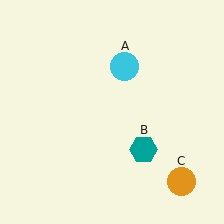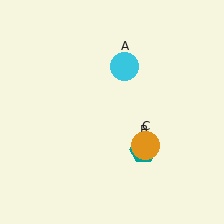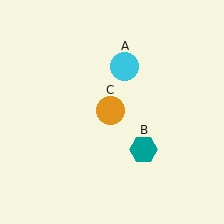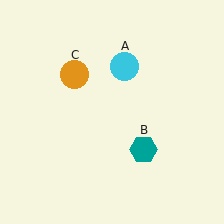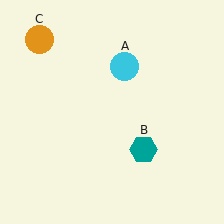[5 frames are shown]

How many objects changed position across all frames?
1 object changed position: orange circle (object C).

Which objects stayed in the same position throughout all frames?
Cyan circle (object A) and teal hexagon (object B) remained stationary.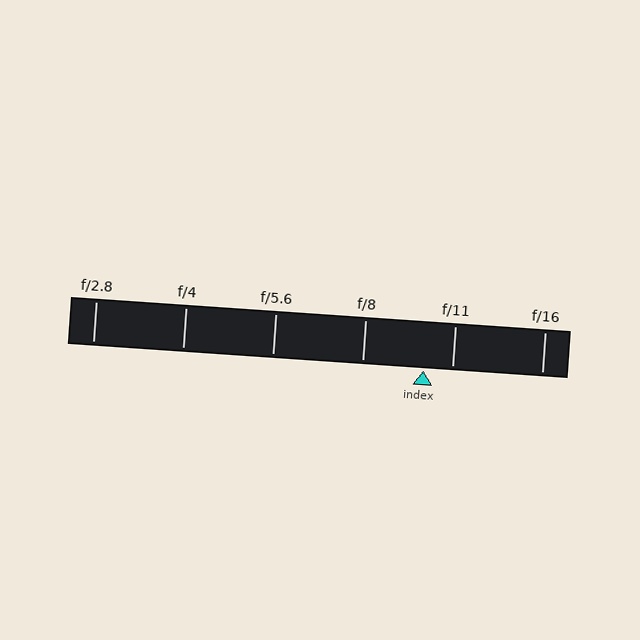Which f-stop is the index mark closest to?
The index mark is closest to f/11.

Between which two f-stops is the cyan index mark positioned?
The index mark is between f/8 and f/11.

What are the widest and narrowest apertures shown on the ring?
The widest aperture shown is f/2.8 and the narrowest is f/16.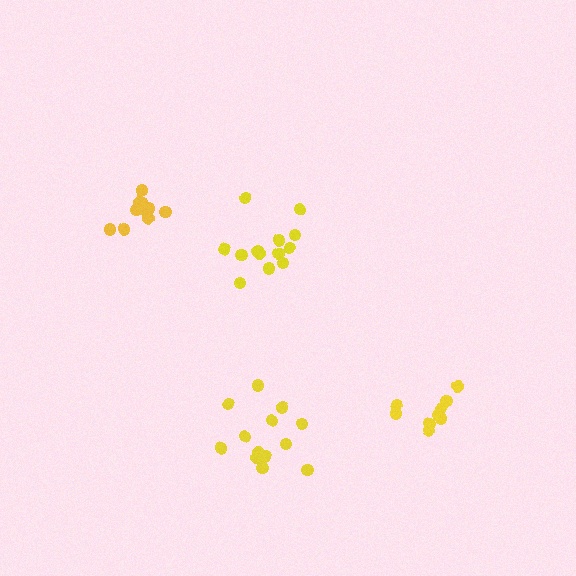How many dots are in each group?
Group 1: 13 dots, Group 2: 13 dots, Group 3: 9 dots, Group 4: 10 dots (45 total).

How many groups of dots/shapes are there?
There are 4 groups.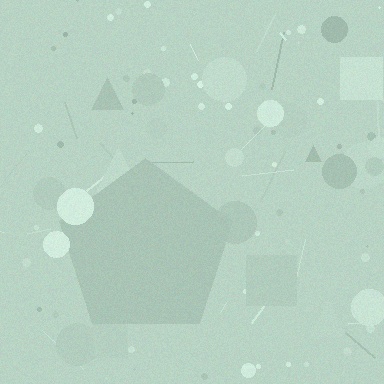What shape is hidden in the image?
A pentagon is hidden in the image.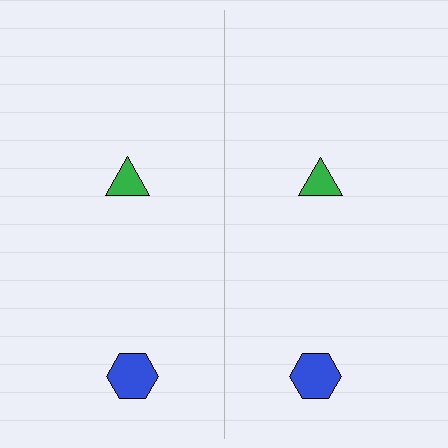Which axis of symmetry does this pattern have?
The pattern has a vertical axis of symmetry running through the center of the image.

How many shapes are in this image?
There are 4 shapes in this image.